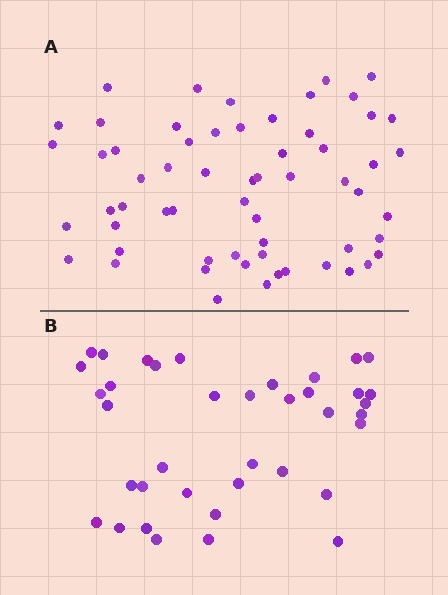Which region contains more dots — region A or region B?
Region A (the top region) has more dots.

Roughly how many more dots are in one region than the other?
Region A has approximately 20 more dots than region B.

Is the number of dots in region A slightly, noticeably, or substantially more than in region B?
Region A has substantially more. The ratio is roughly 1.6 to 1.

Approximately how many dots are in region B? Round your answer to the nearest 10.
About 40 dots. (The exact count is 38, which rounds to 40.)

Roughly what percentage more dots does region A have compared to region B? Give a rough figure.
About 60% more.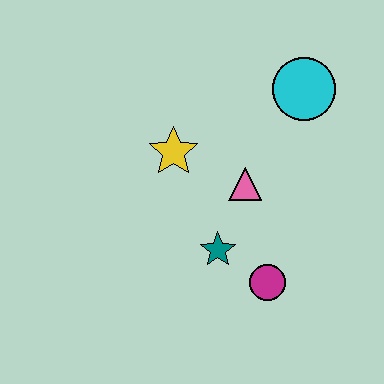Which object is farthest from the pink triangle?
The cyan circle is farthest from the pink triangle.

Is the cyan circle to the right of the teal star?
Yes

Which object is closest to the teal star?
The magenta circle is closest to the teal star.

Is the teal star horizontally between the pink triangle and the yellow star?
Yes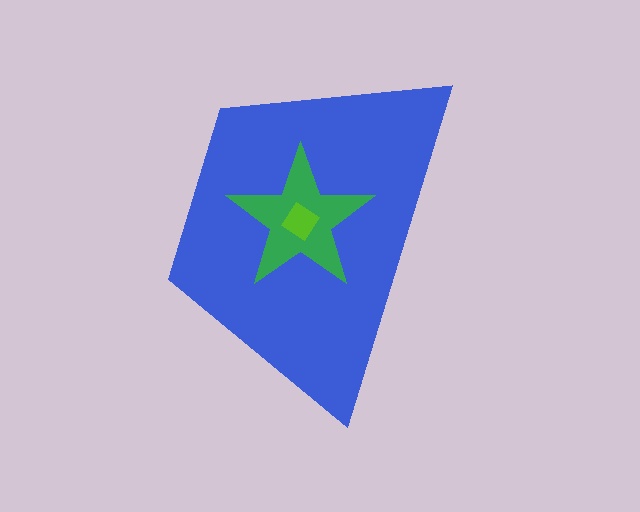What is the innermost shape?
The lime diamond.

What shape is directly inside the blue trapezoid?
The green star.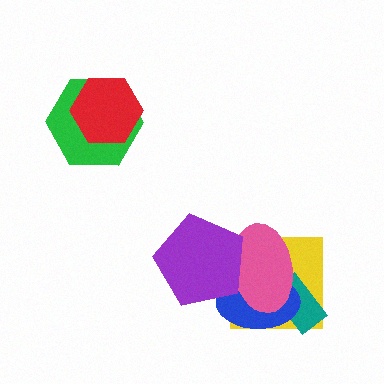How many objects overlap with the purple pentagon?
3 objects overlap with the purple pentagon.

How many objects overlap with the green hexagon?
1 object overlaps with the green hexagon.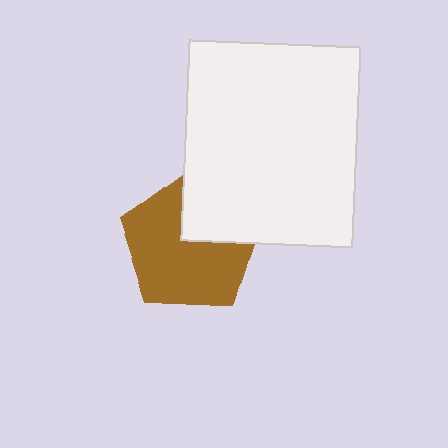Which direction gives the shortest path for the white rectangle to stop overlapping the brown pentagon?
Moving toward the upper-right gives the shortest separation.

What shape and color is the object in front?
The object in front is a white rectangle.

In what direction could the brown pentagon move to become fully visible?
The brown pentagon could move toward the lower-left. That would shift it out from behind the white rectangle entirely.